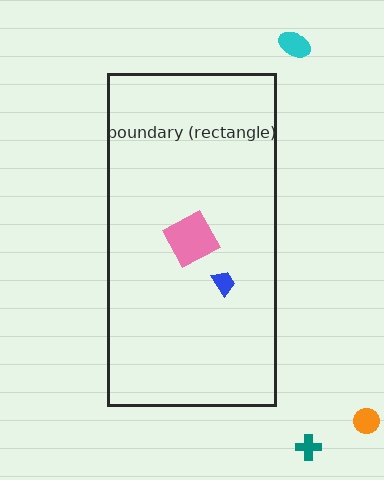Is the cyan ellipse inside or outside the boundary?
Outside.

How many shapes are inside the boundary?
2 inside, 3 outside.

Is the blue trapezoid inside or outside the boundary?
Inside.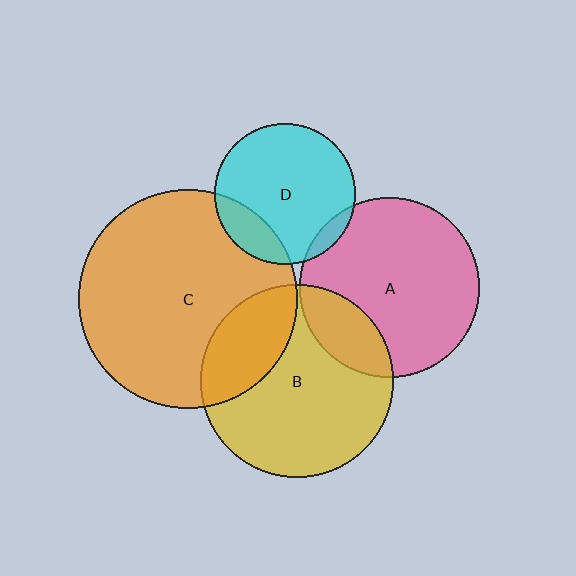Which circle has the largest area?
Circle C (orange).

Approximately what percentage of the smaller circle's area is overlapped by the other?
Approximately 20%.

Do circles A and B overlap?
Yes.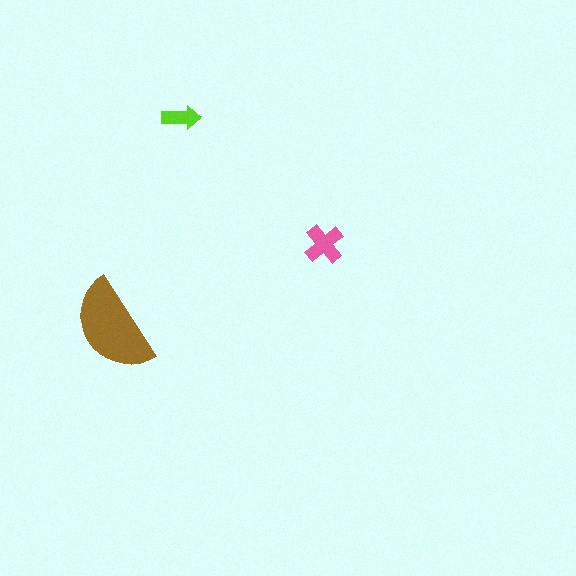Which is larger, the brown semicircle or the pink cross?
The brown semicircle.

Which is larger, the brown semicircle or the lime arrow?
The brown semicircle.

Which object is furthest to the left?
The brown semicircle is leftmost.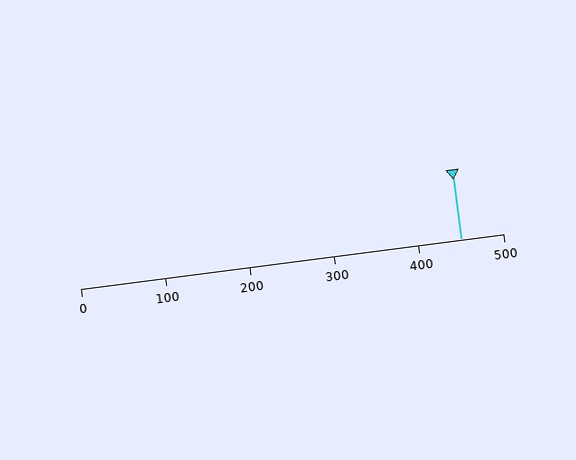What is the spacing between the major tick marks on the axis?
The major ticks are spaced 100 apart.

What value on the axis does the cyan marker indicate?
The marker indicates approximately 450.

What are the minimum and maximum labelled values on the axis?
The axis runs from 0 to 500.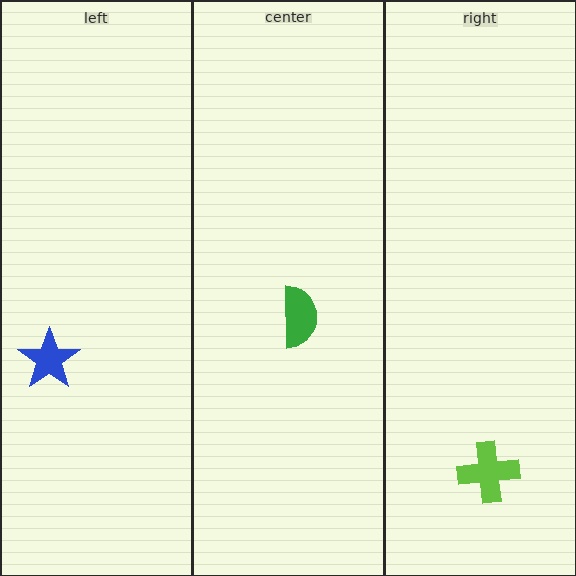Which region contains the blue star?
The left region.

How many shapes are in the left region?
1.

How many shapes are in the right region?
1.